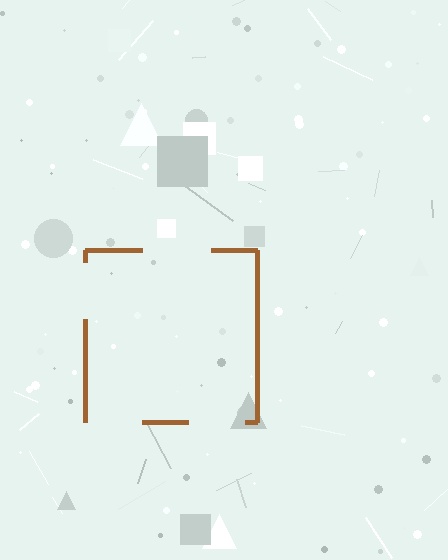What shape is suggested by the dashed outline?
The dashed outline suggests a square.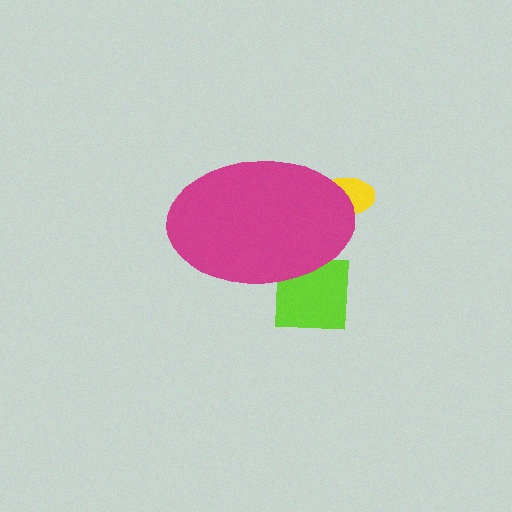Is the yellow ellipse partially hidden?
Yes, the yellow ellipse is partially hidden behind the magenta ellipse.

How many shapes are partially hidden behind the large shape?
3 shapes are partially hidden.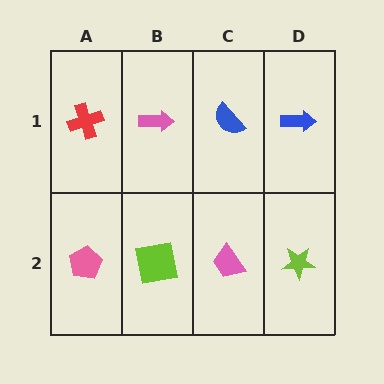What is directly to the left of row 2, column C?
A lime square.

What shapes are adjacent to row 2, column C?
A blue semicircle (row 1, column C), a lime square (row 2, column B), a lime star (row 2, column D).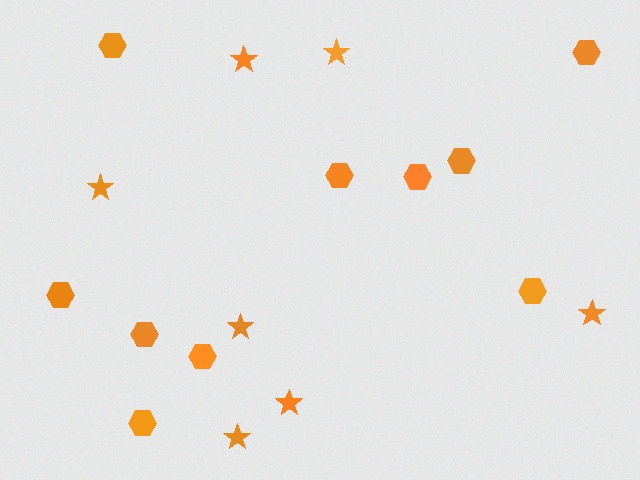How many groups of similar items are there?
There are 2 groups: one group of hexagons (10) and one group of stars (7).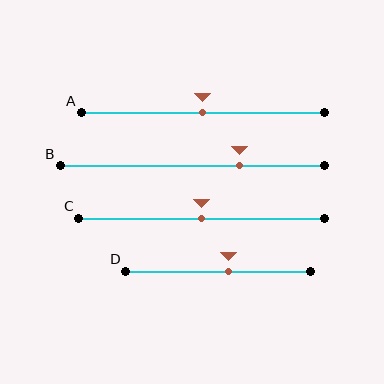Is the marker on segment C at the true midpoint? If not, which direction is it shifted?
Yes, the marker on segment C is at the true midpoint.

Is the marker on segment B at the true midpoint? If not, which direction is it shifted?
No, the marker on segment B is shifted to the right by about 18% of the segment length.